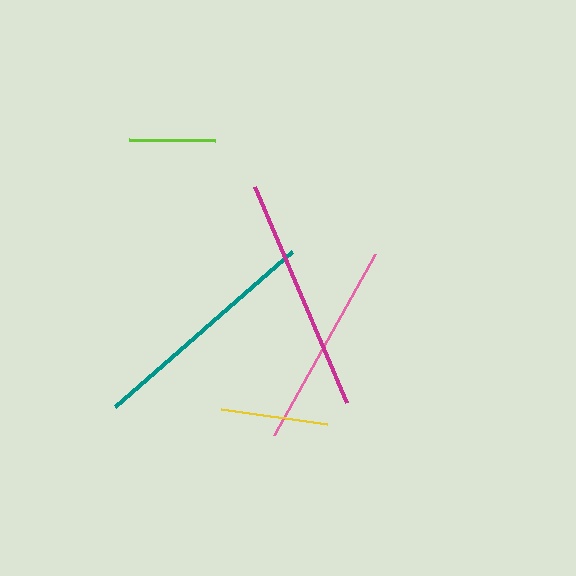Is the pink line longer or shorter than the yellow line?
The pink line is longer than the yellow line.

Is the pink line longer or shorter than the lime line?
The pink line is longer than the lime line.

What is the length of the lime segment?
The lime segment is approximately 86 pixels long.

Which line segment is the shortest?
The lime line is the shortest at approximately 86 pixels.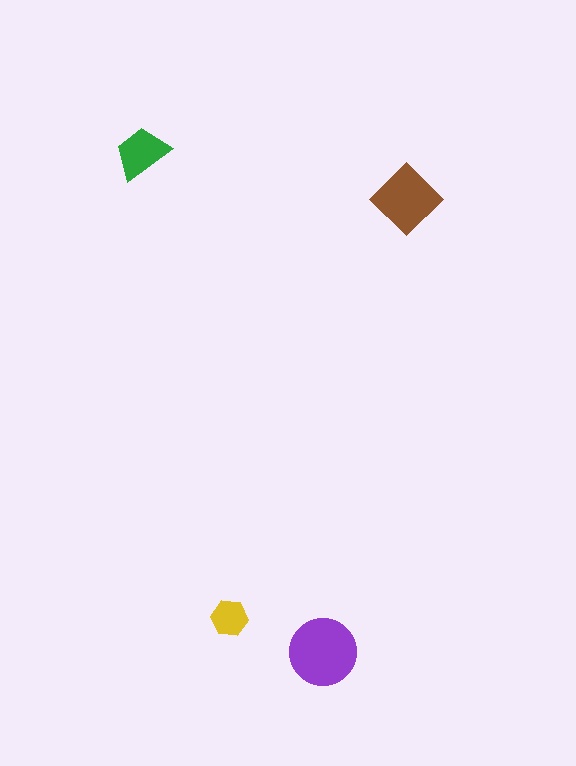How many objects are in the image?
There are 4 objects in the image.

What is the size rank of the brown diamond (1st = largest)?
2nd.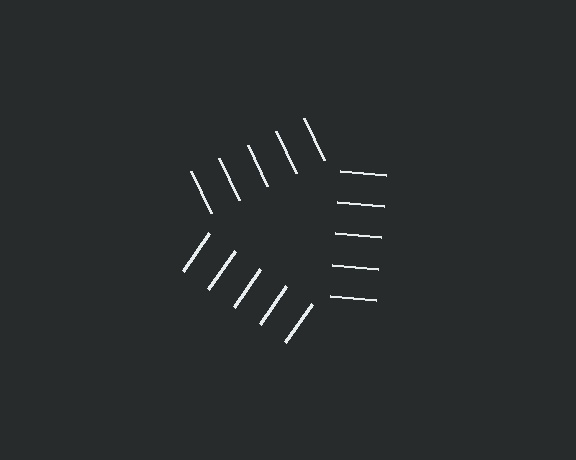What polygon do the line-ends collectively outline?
An illusory triangle — the line segments terminate on its edges but no continuous stroke is drawn.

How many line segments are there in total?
15 — 5 along each of the 3 edges.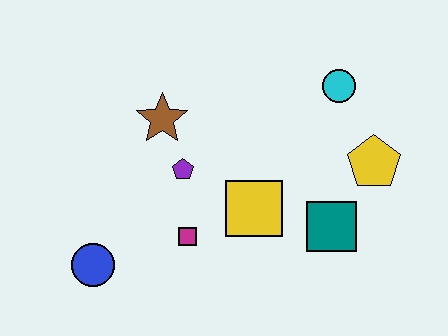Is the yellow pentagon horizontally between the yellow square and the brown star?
No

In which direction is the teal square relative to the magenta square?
The teal square is to the right of the magenta square.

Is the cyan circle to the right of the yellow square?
Yes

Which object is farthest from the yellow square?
The blue circle is farthest from the yellow square.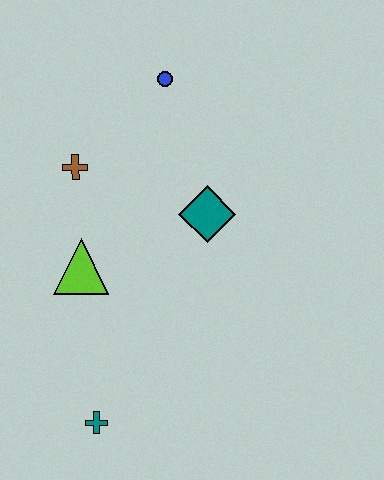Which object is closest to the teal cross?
The lime triangle is closest to the teal cross.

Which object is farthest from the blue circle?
The teal cross is farthest from the blue circle.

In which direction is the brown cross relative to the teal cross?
The brown cross is above the teal cross.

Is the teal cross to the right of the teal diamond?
No